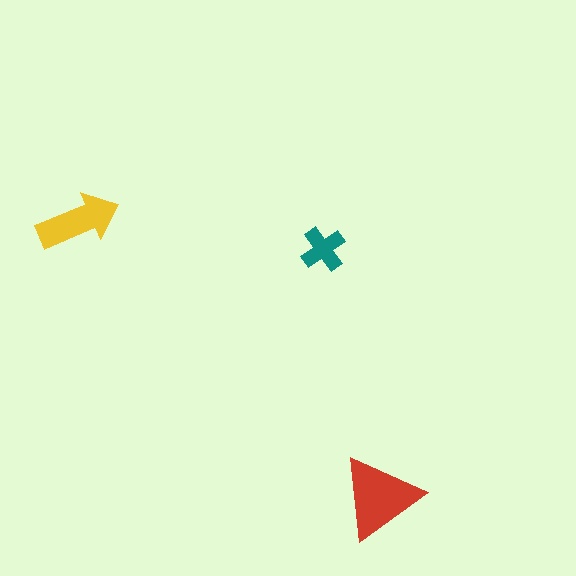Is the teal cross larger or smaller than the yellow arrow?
Smaller.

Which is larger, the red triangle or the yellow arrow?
The red triangle.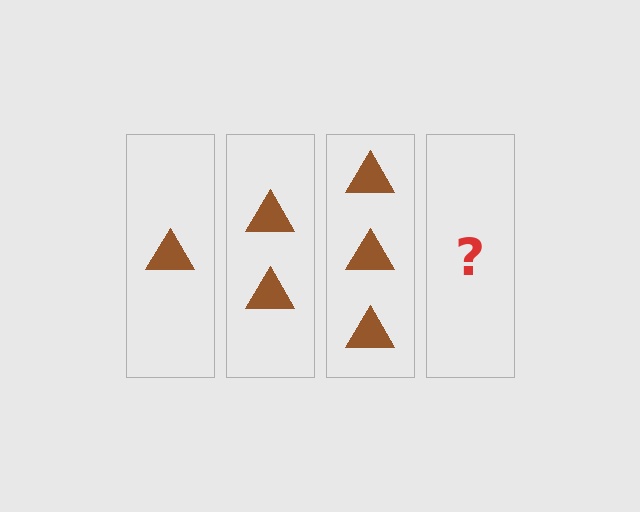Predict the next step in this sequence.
The next step is 4 triangles.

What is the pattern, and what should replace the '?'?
The pattern is that each step adds one more triangle. The '?' should be 4 triangles.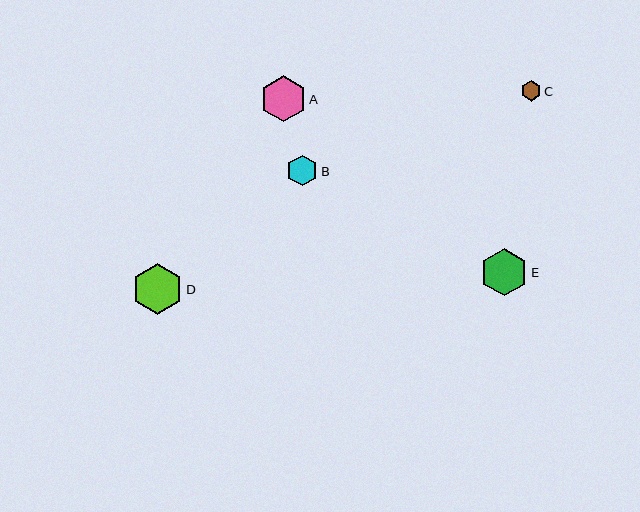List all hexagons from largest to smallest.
From largest to smallest: D, E, A, B, C.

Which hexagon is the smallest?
Hexagon C is the smallest with a size of approximately 20 pixels.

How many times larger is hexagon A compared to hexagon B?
Hexagon A is approximately 1.5 times the size of hexagon B.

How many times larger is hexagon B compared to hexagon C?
Hexagon B is approximately 1.5 times the size of hexagon C.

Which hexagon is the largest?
Hexagon D is the largest with a size of approximately 51 pixels.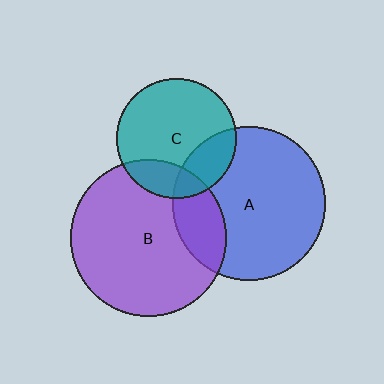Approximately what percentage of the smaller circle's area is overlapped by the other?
Approximately 20%.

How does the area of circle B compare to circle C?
Approximately 1.7 times.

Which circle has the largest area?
Circle B (purple).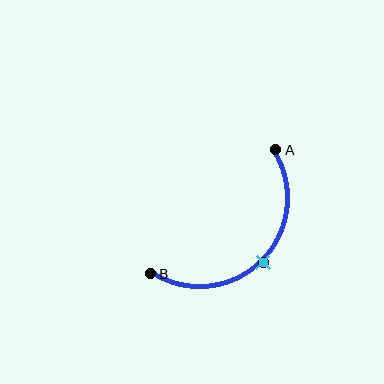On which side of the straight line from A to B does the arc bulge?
The arc bulges below and to the right of the straight line connecting A and B.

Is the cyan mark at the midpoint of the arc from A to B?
Yes. The cyan mark lies on the arc at equal arc-length from both A and B — it is the arc midpoint.